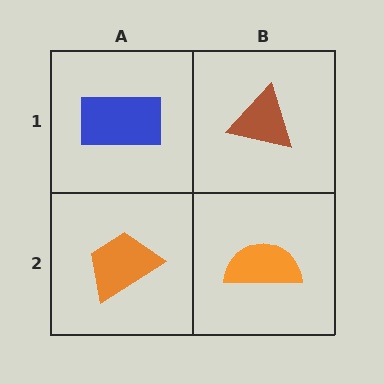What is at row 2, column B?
An orange semicircle.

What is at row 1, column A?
A blue rectangle.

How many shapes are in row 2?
2 shapes.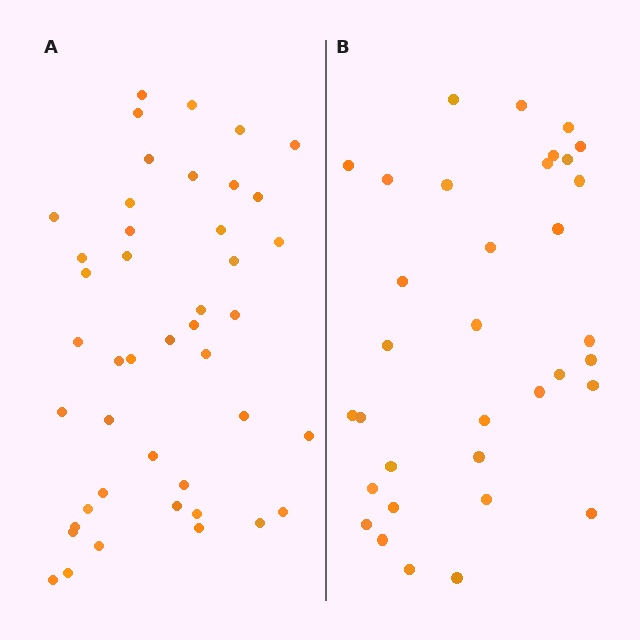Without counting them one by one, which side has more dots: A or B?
Region A (the left region) has more dots.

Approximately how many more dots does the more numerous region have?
Region A has roughly 10 or so more dots than region B.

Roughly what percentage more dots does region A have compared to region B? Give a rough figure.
About 30% more.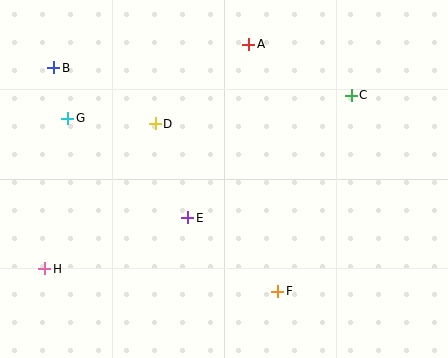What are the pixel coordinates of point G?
Point G is at (68, 118).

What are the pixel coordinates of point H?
Point H is at (45, 269).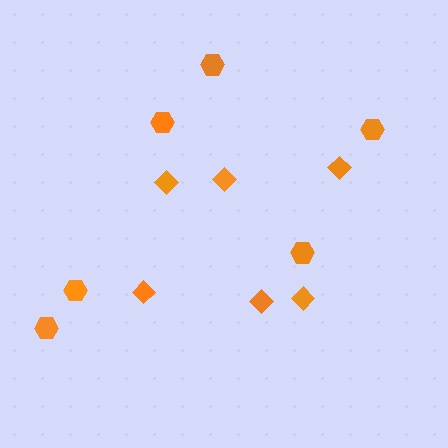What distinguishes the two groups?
There are 2 groups: one group of hexagons (6) and one group of diamonds (6).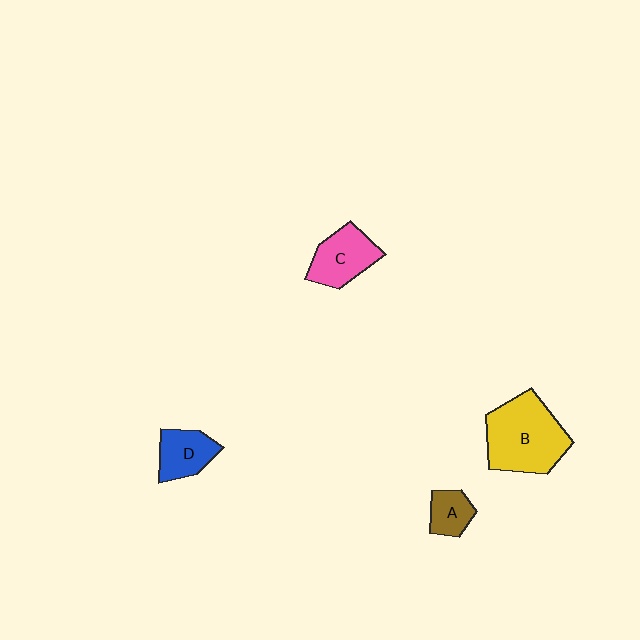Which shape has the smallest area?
Shape A (brown).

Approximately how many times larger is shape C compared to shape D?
Approximately 1.2 times.